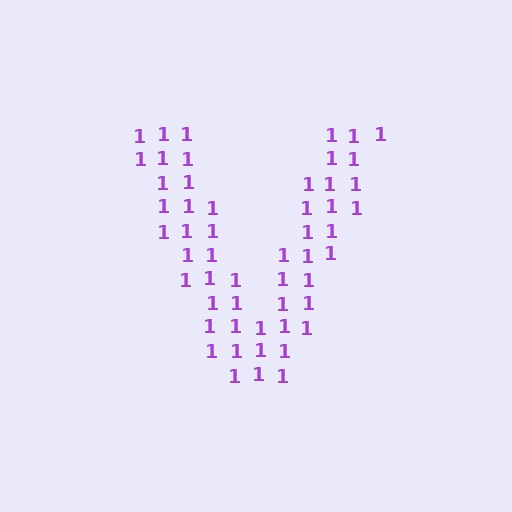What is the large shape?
The large shape is the letter V.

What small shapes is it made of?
It is made of small digit 1's.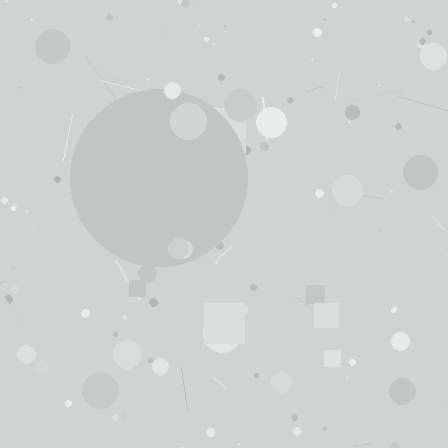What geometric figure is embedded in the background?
A circle is embedded in the background.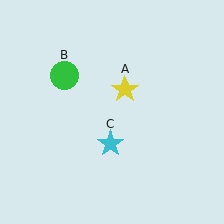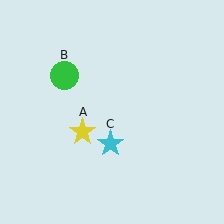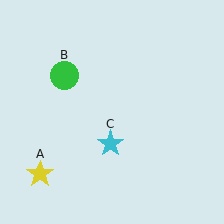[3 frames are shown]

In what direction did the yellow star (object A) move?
The yellow star (object A) moved down and to the left.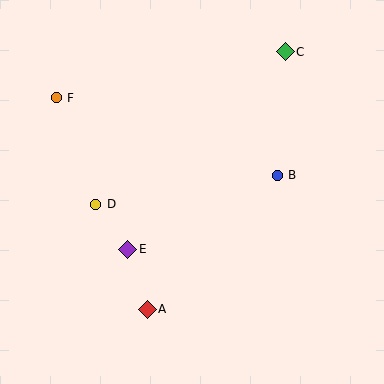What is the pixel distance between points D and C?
The distance between D and C is 243 pixels.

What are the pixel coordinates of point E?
Point E is at (128, 249).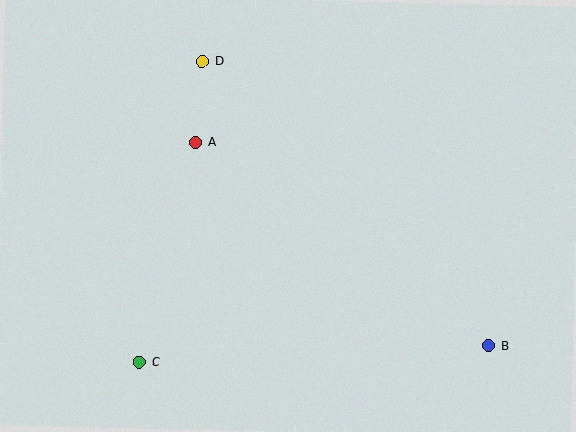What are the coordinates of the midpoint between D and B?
The midpoint between D and B is at (346, 203).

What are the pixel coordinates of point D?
Point D is at (202, 61).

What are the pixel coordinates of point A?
Point A is at (195, 142).